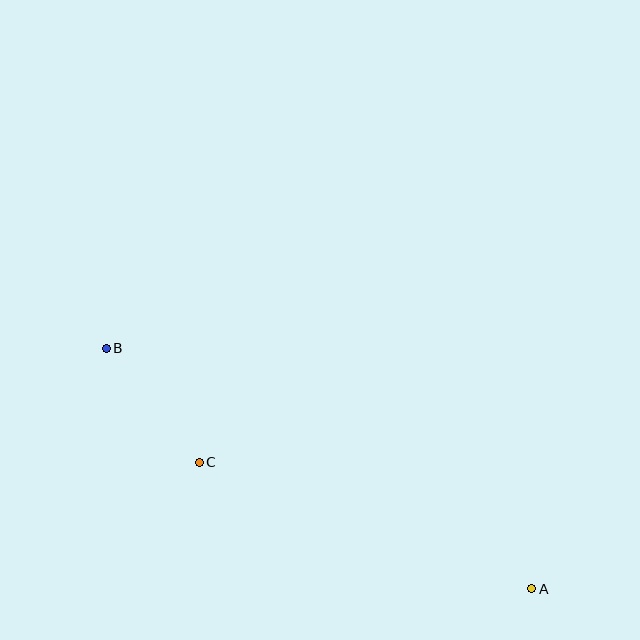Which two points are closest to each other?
Points B and C are closest to each other.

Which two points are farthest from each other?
Points A and B are farthest from each other.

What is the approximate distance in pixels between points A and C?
The distance between A and C is approximately 356 pixels.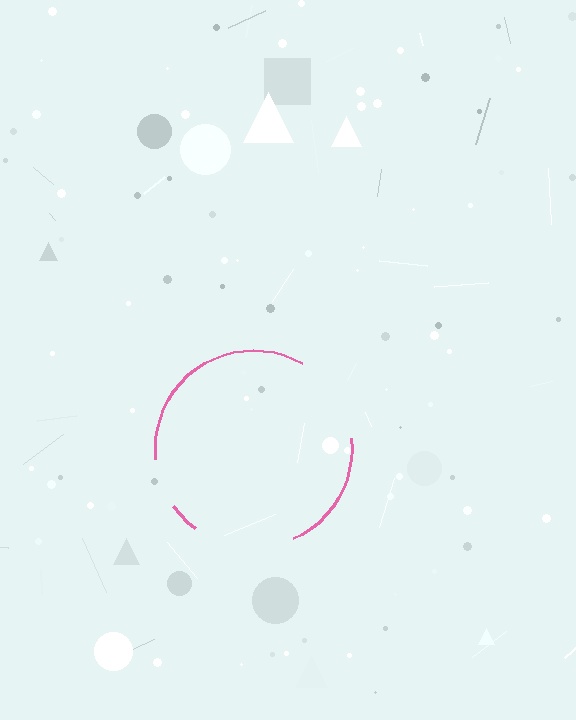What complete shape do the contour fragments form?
The contour fragments form a circle.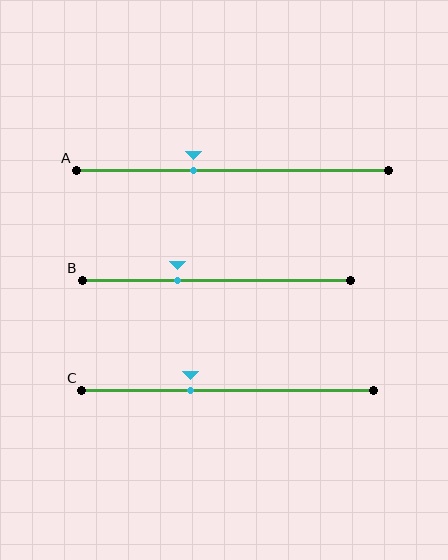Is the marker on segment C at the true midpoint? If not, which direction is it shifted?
No, the marker on segment C is shifted to the left by about 13% of the segment length.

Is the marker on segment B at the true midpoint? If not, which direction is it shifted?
No, the marker on segment B is shifted to the left by about 14% of the segment length.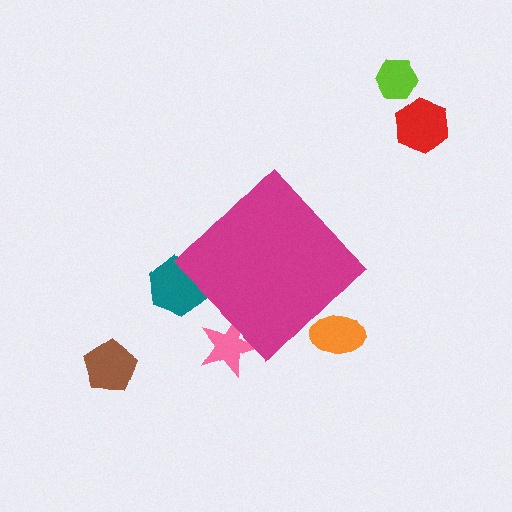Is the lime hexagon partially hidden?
No, the lime hexagon is fully visible.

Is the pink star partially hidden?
Yes, the pink star is partially hidden behind the magenta diamond.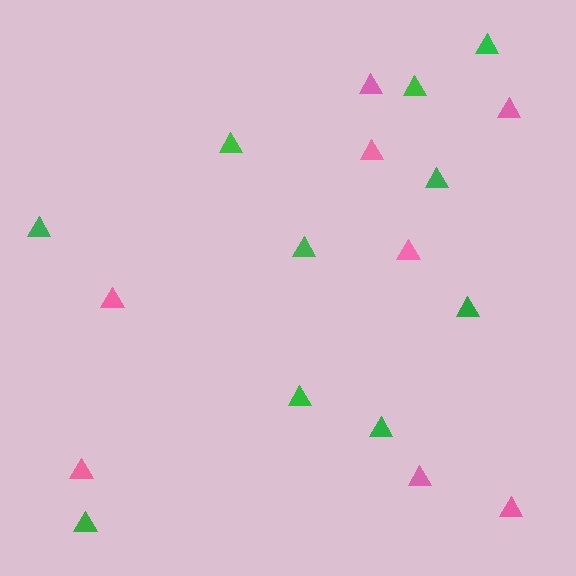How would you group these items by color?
There are 2 groups: one group of pink triangles (8) and one group of green triangles (10).